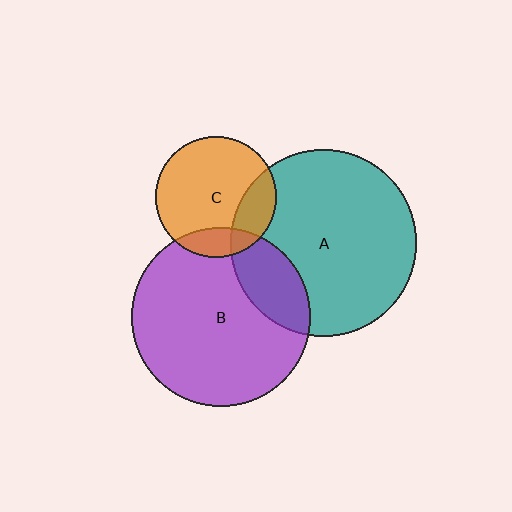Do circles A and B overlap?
Yes.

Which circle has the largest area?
Circle A (teal).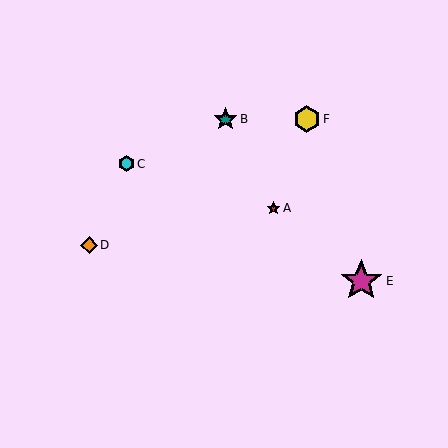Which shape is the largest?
The magenta star (labeled E) is the largest.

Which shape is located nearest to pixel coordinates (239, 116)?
The teal star (labeled B) at (226, 119) is nearest to that location.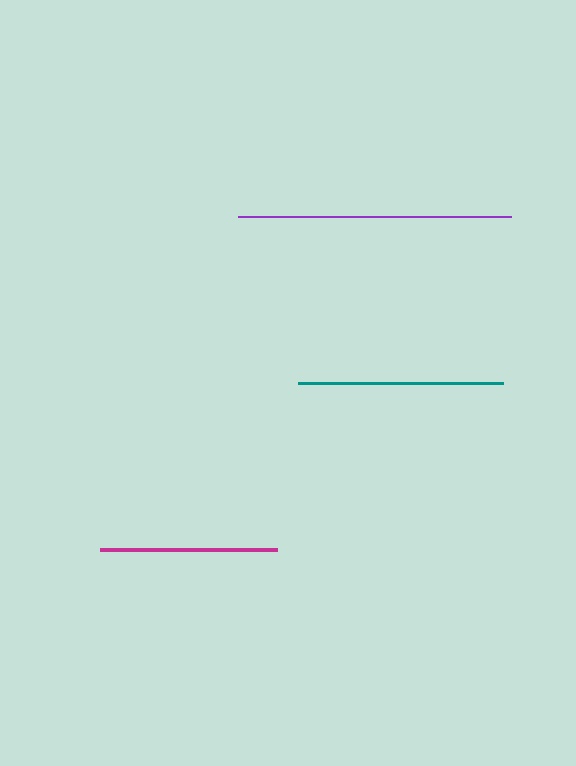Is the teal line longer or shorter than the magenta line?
The teal line is longer than the magenta line.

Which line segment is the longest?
The purple line is the longest at approximately 273 pixels.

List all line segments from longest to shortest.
From longest to shortest: purple, teal, magenta.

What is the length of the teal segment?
The teal segment is approximately 205 pixels long.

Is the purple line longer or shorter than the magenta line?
The purple line is longer than the magenta line.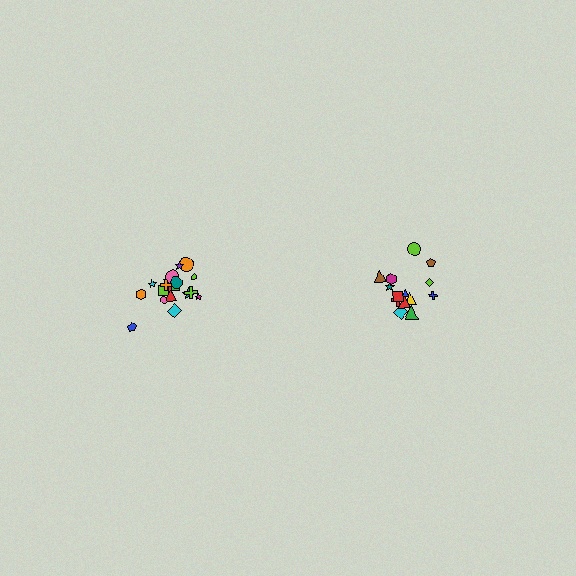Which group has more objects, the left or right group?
The left group.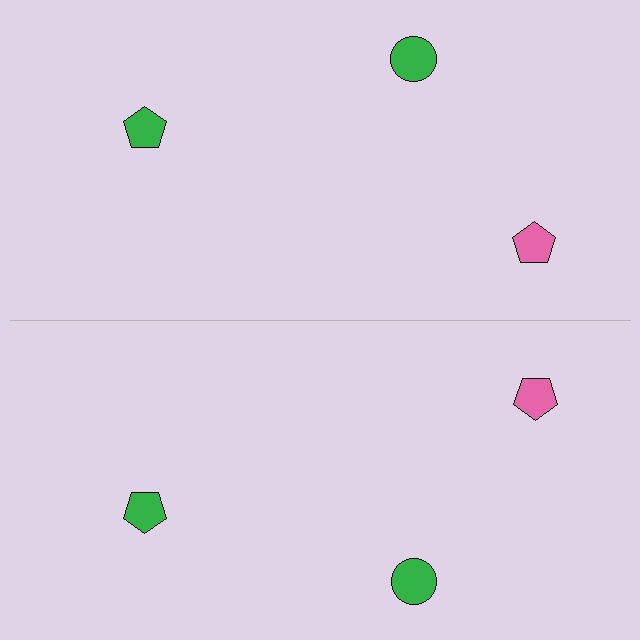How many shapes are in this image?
There are 6 shapes in this image.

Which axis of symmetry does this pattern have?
The pattern has a horizontal axis of symmetry running through the center of the image.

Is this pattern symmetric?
Yes, this pattern has bilateral (reflection) symmetry.